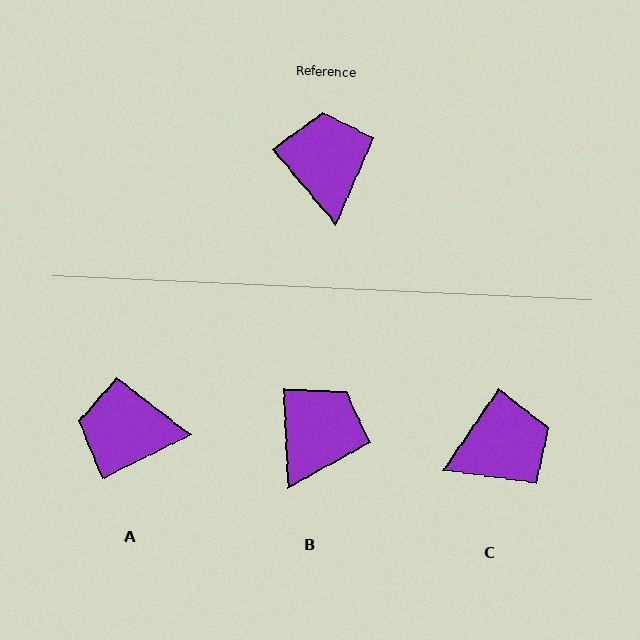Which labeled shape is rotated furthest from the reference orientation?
A, about 76 degrees away.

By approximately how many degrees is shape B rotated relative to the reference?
Approximately 38 degrees clockwise.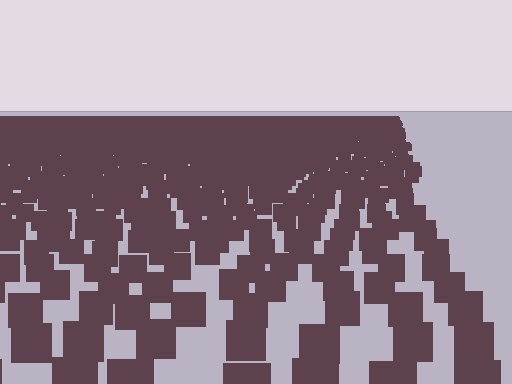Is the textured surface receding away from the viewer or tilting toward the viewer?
The surface is receding away from the viewer. Texture elements get smaller and denser toward the top.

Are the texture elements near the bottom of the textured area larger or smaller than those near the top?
Larger. Near the bottom, elements are closer to the viewer and appear at a bigger on-screen size.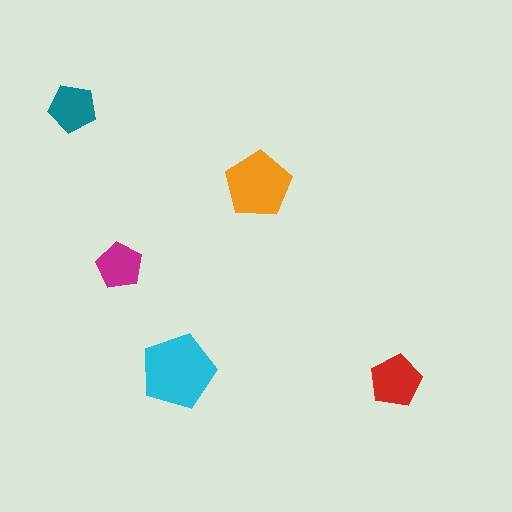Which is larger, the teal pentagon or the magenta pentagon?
The teal one.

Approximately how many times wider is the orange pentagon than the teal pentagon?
About 1.5 times wider.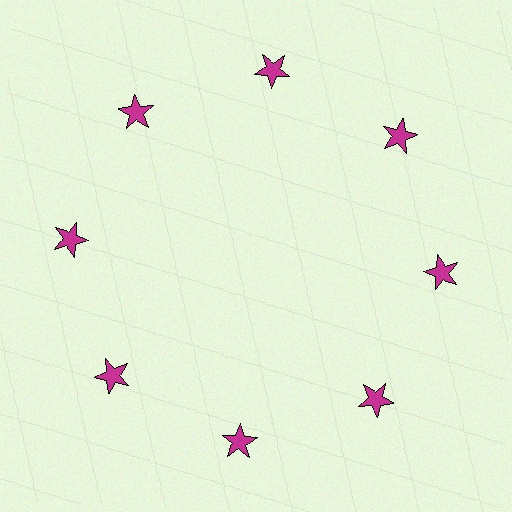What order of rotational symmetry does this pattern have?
This pattern has 8-fold rotational symmetry.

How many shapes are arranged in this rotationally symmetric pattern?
There are 8 shapes, arranged in 8 groups of 1.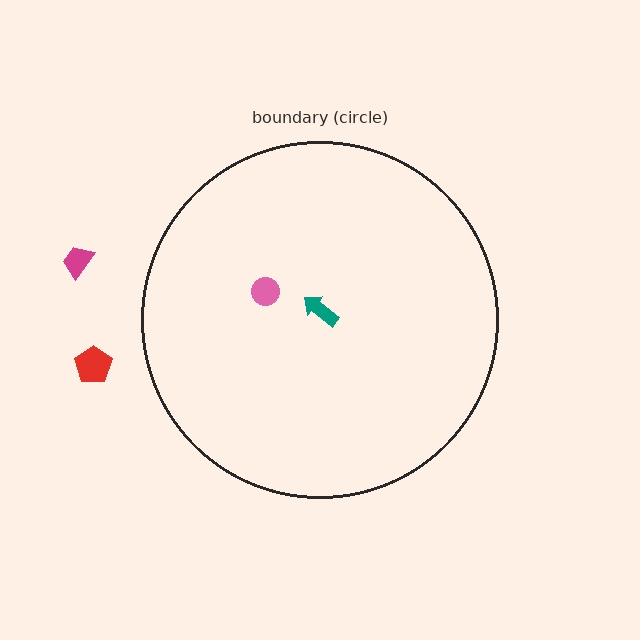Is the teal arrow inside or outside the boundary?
Inside.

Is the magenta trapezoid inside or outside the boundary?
Outside.